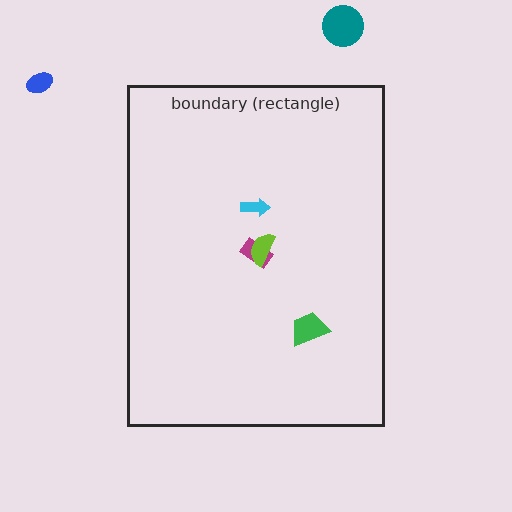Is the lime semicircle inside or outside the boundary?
Inside.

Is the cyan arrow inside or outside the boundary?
Inside.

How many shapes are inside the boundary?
4 inside, 2 outside.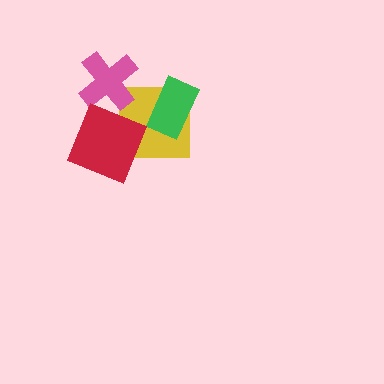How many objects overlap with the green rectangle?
1 object overlaps with the green rectangle.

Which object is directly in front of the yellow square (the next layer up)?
The green rectangle is directly in front of the yellow square.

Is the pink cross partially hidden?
Yes, it is partially covered by another shape.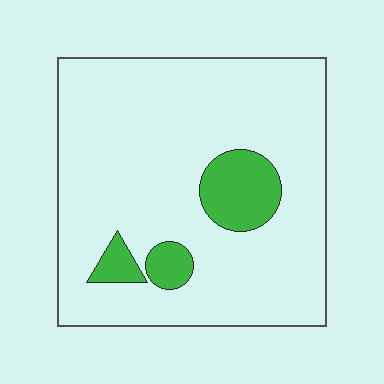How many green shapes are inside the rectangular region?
3.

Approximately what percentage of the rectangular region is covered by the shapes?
Approximately 10%.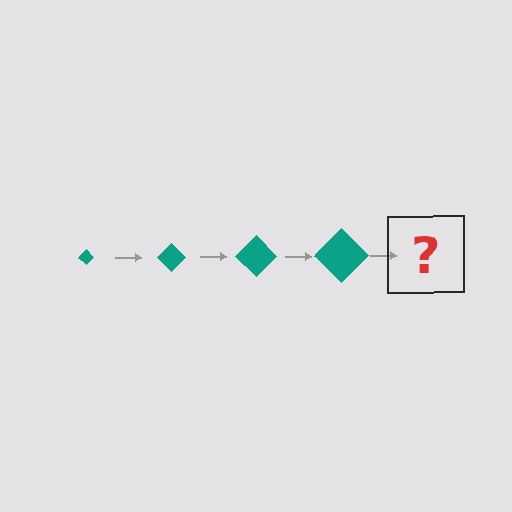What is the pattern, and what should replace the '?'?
The pattern is that the diamond gets progressively larger each step. The '?' should be a teal diamond, larger than the previous one.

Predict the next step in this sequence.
The next step is a teal diamond, larger than the previous one.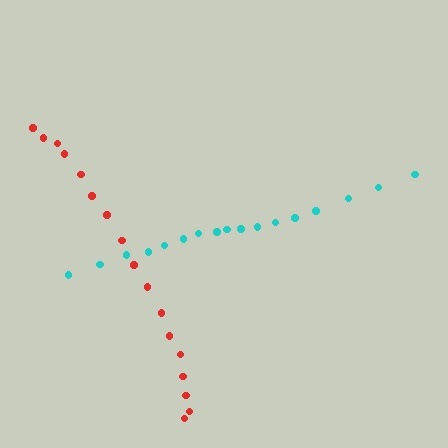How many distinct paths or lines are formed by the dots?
There are 2 distinct paths.